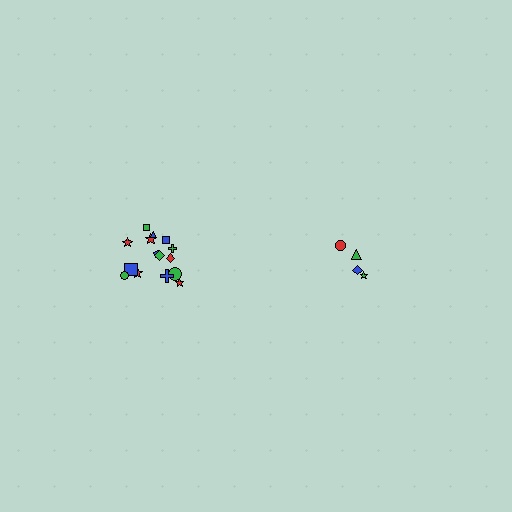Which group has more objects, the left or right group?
The left group.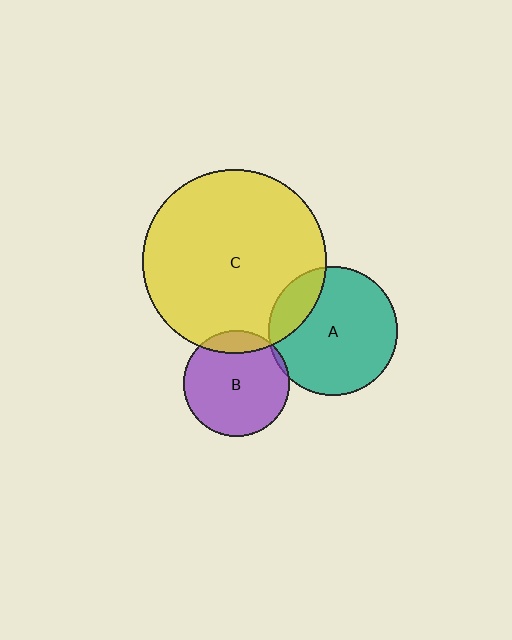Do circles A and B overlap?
Yes.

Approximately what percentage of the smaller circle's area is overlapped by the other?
Approximately 5%.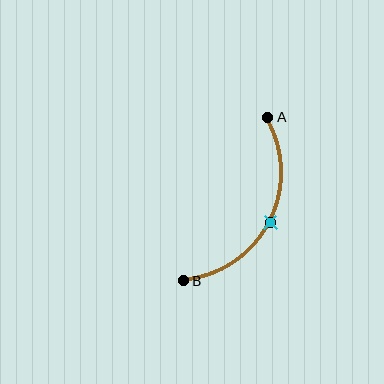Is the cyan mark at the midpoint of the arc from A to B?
Yes. The cyan mark lies on the arc at equal arc-length from both A and B — it is the arc midpoint.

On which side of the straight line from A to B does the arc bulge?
The arc bulges to the right of the straight line connecting A and B.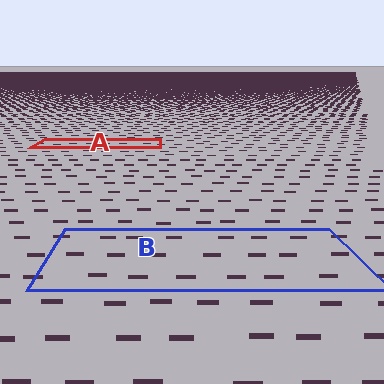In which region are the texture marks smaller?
The texture marks are smaller in region A, because it is farther away.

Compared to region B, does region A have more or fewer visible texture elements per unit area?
Region A has more texture elements per unit area — they are packed more densely because it is farther away.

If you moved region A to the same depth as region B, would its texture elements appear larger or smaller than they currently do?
They would appear larger. At a closer depth, the same texture elements are projected at a bigger on-screen size.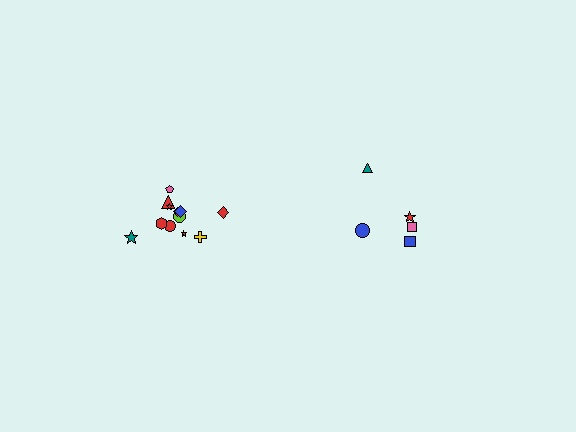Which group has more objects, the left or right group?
The left group.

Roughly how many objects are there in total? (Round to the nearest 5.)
Roughly 15 objects in total.